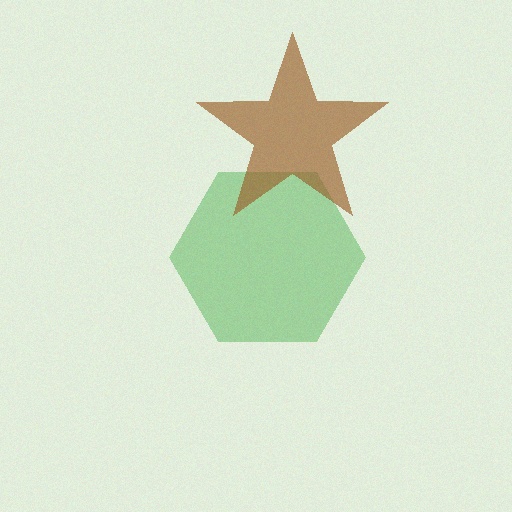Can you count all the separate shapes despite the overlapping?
Yes, there are 2 separate shapes.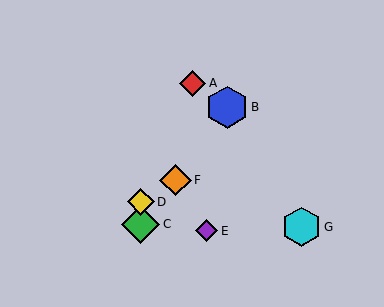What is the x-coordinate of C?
Object C is at x≈141.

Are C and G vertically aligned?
No, C is at x≈141 and G is at x≈301.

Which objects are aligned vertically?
Objects C, D are aligned vertically.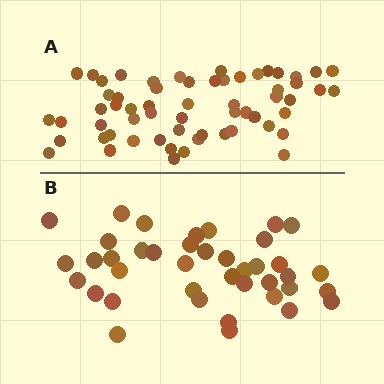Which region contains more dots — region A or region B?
Region A (the top region) has more dots.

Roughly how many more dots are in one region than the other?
Region A has approximately 20 more dots than region B.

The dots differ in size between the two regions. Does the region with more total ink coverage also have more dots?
No. Region B has more total ink coverage because its dots are larger, but region A actually contains more individual dots. Total area can be misleading — the number of items is what matters here.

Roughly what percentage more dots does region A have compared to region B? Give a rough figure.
About 50% more.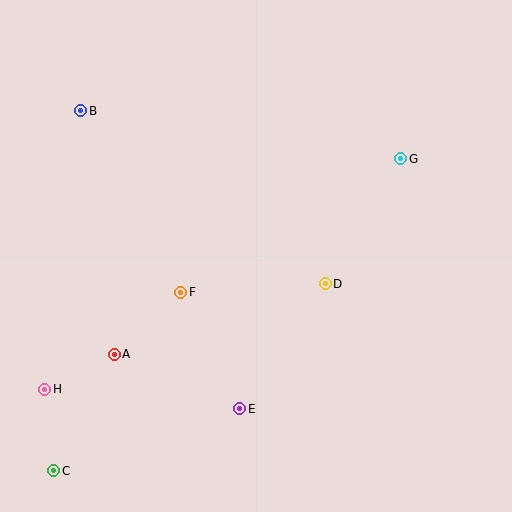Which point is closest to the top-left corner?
Point B is closest to the top-left corner.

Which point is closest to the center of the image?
Point D at (325, 284) is closest to the center.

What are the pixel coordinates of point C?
Point C is at (54, 471).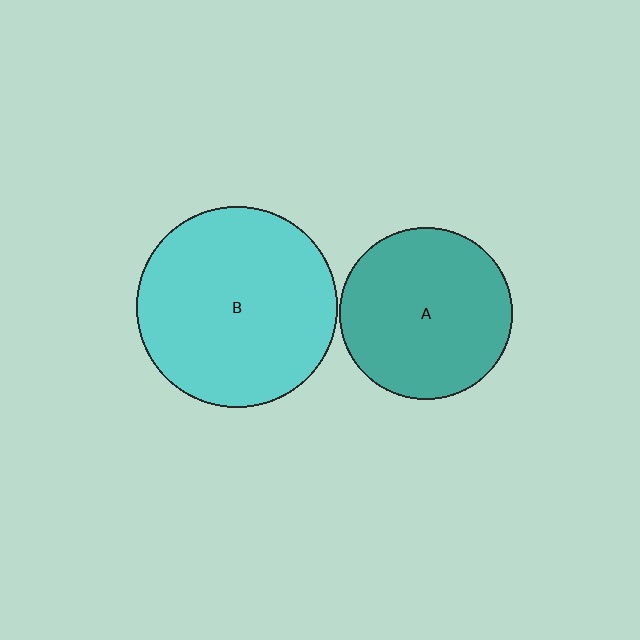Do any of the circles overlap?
No, none of the circles overlap.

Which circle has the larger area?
Circle B (cyan).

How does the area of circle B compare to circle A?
Approximately 1.4 times.